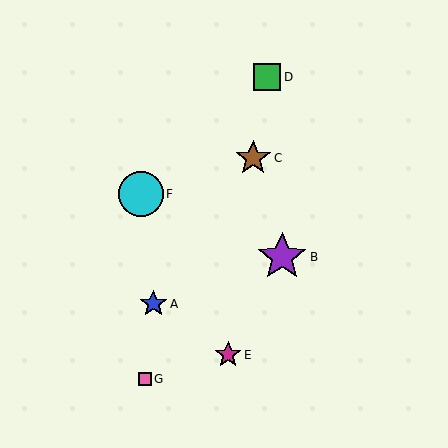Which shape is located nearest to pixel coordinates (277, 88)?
The green square (labeled D) at (267, 77) is nearest to that location.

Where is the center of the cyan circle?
The center of the cyan circle is at (141, 194).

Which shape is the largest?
The purple star (labeled B) is the largest.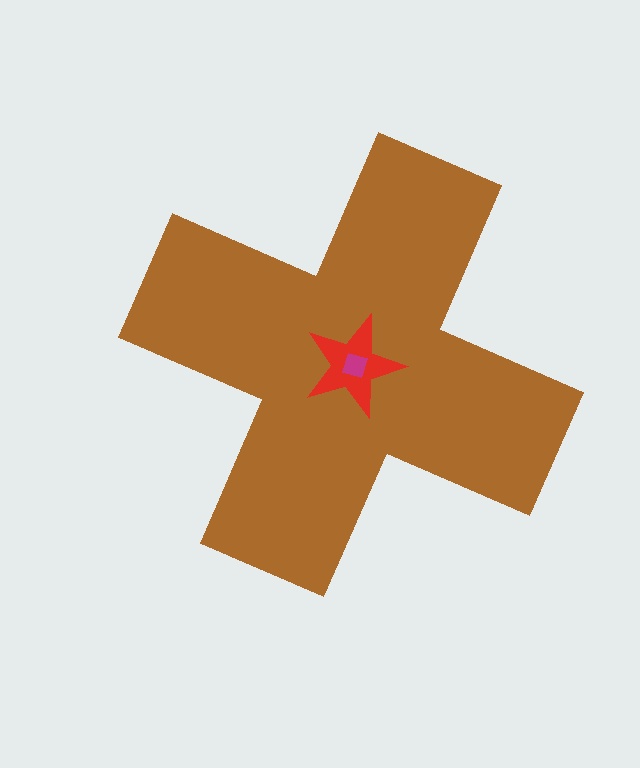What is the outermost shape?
The brown cross.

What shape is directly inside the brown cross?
The red star.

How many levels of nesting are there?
3.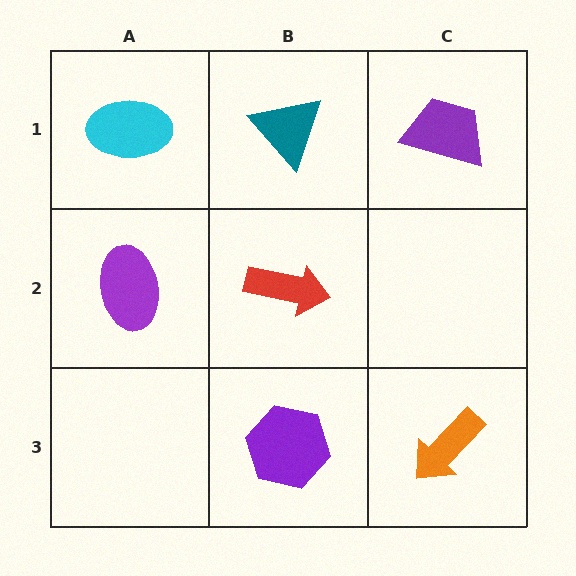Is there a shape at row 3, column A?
No, that cell is empty.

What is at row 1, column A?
A cyan ellipse.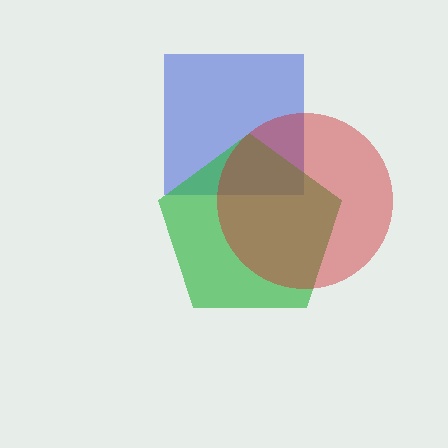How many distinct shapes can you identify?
There are 3 distinct shapes: a blue square, a green pentagon, a red circle.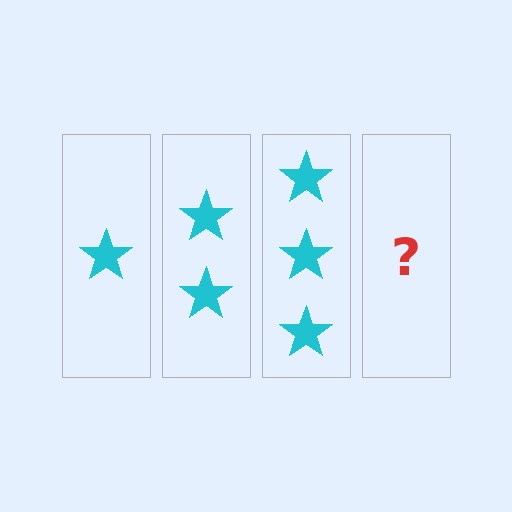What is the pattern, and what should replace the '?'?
The pattern is that each step adds one more star. The '?' should be 4 stars.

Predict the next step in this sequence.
The next step is 4 stars.